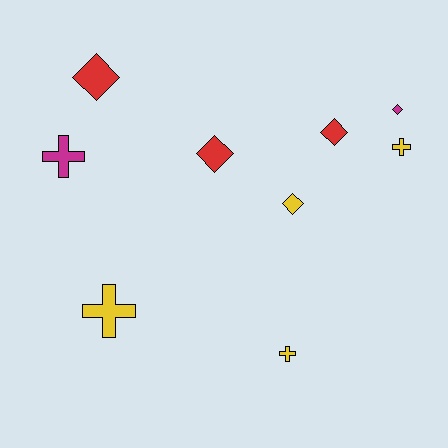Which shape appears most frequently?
Diamond, with 5 objects.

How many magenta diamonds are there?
There is 1 magenta diamond.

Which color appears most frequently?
Yellow, with 4 objects.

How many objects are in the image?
There are 9 objects.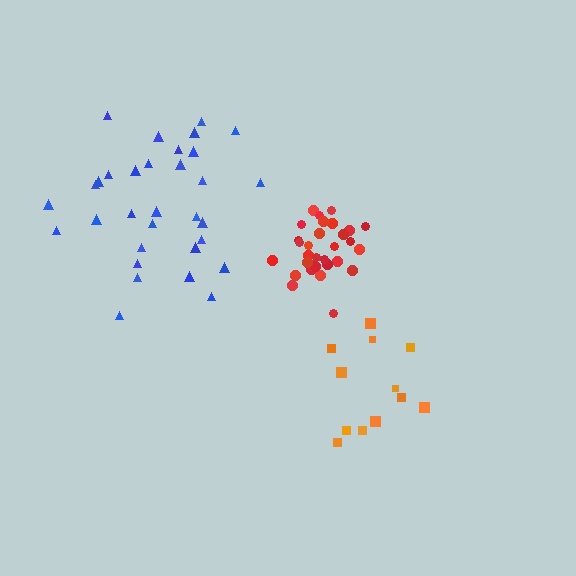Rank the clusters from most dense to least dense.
red, blue, orange.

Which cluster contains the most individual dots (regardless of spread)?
Blue (32).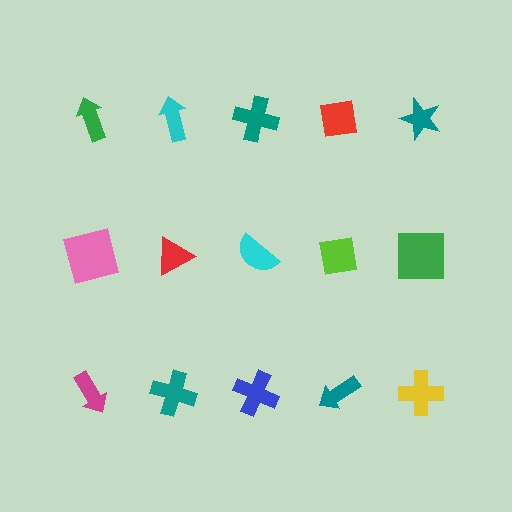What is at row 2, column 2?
A red triangle.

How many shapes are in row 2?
5 shapes.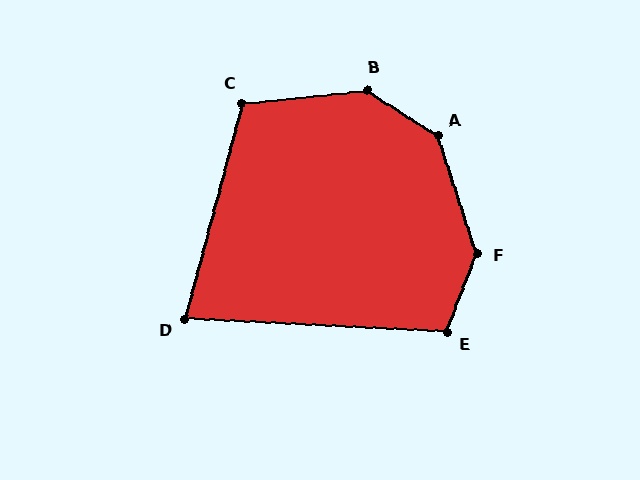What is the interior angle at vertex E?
Approximately 108 degrees (obtuse).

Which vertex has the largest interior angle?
F, at approximately 141 degrees.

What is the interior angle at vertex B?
Approximately 141 degrees (obtuse).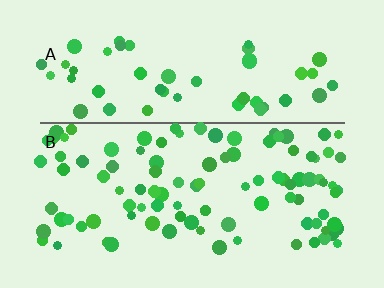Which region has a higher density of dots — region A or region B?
B (the bottom).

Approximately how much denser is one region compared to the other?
Approximately 1.8× — region B over region A.